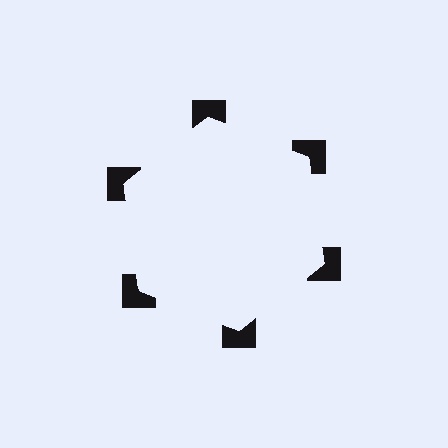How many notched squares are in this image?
There are 6 — one at each vertex of the illusory hexagon.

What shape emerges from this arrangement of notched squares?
An illusory hexagon — its edges are inferred from the aligned wedge cuts in the notched squares, not physically drawn.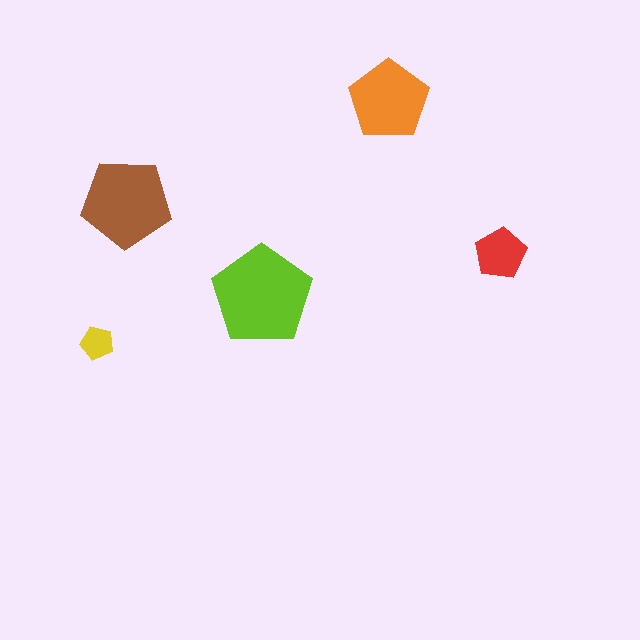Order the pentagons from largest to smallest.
the lime one, the brown one, the orange one, the red one, the yellow one.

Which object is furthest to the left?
The yellow pentagon is leftmost.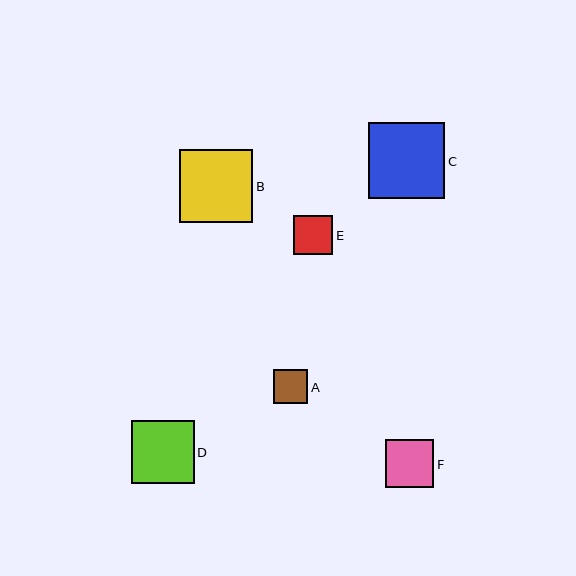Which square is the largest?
Square C is the largest with a size of approximately 77 pixels.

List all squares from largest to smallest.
From largest to smallest: C, B, D, F, E, A.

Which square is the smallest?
Square A is the smallest with a size of approximately 34 pixels.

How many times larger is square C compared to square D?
Square C is approximately 1.2 times the size of square D.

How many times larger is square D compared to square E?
Square D is approximately 1.6 times the size of square E.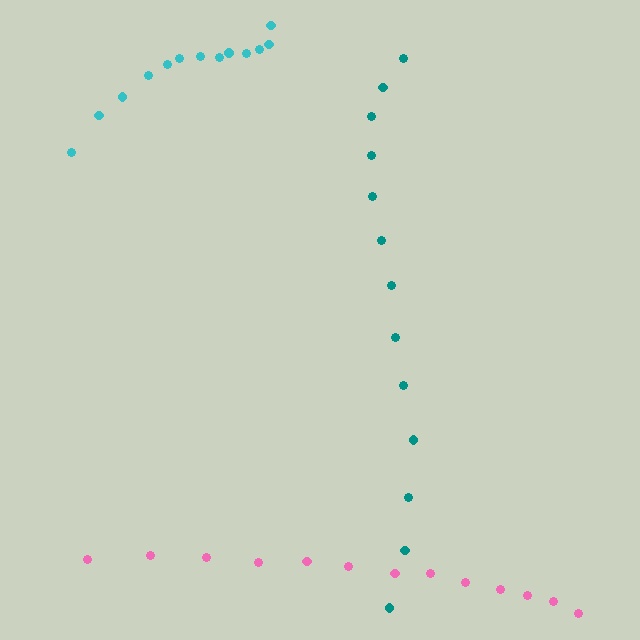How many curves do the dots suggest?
There are 3 distinct paths.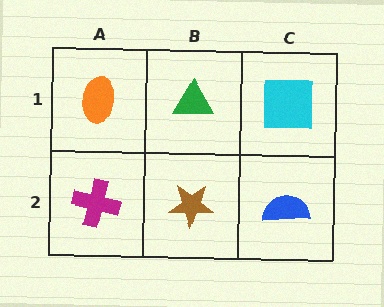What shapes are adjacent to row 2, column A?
An orange ellipse (row 1, column A), a brown star (row 2, column B).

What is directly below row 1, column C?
A blue semicircle.